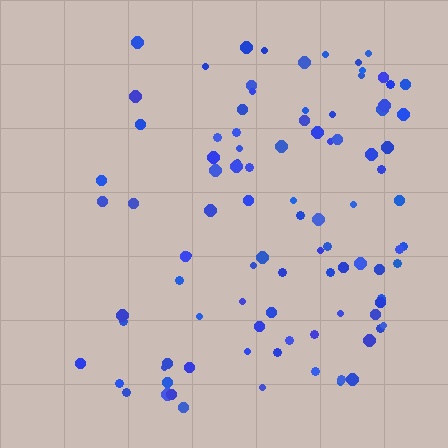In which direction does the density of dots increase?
From left to right, with the right side densest.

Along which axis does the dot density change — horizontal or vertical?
Horizontal.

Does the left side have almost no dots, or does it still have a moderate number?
Still a moderate number, just noticeably fewer than the right.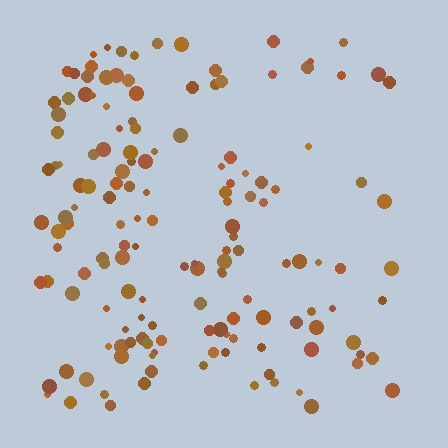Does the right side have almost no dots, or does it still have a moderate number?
Still a moderate number, just noticeably fewer than the left.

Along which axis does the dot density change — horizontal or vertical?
Horizontal.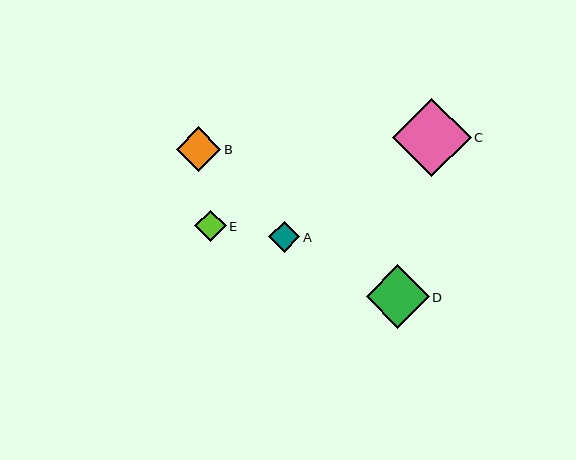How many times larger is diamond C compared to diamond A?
Diamond C is approximately 2.5 times the size of diamond A.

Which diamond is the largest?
Diamond C is the largest with a size of approximately 78 pixels.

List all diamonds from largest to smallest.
From largest to smallest: C, D, B, E, A.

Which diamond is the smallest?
Diamond A is the smallest with a size of approximately 31 pixels.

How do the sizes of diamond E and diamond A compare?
Diamond E and diamond A are approximately the same size.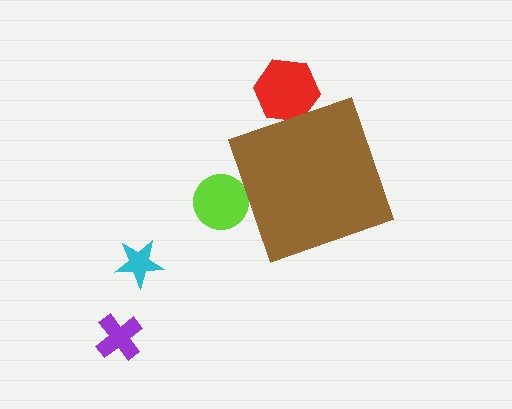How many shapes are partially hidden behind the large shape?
2 shapes are partially hidden.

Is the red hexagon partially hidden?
Yes, the red hexagon is partially hidden behind the brown diamond.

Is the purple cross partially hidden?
No, the purple cross is fully visible.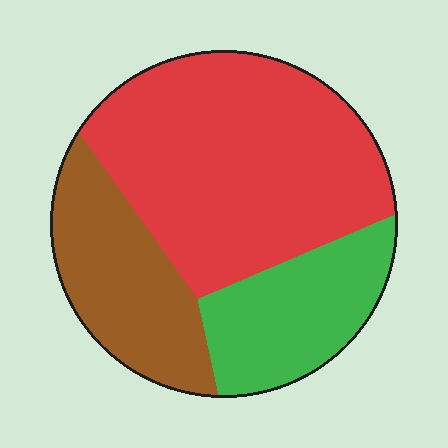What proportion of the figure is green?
Green covers about 20% of the figure.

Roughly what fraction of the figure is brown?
Brown takes up about one quarter (1/4) of the figure.